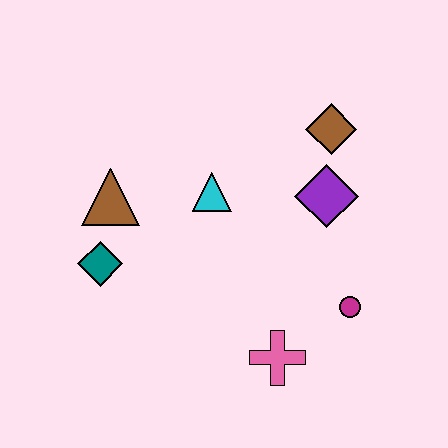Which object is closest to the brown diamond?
The purple diamond is closest to the brown diamond.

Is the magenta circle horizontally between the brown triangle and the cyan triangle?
No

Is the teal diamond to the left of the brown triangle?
Yes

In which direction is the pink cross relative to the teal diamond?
The pink cross is to the right of the teal diamond.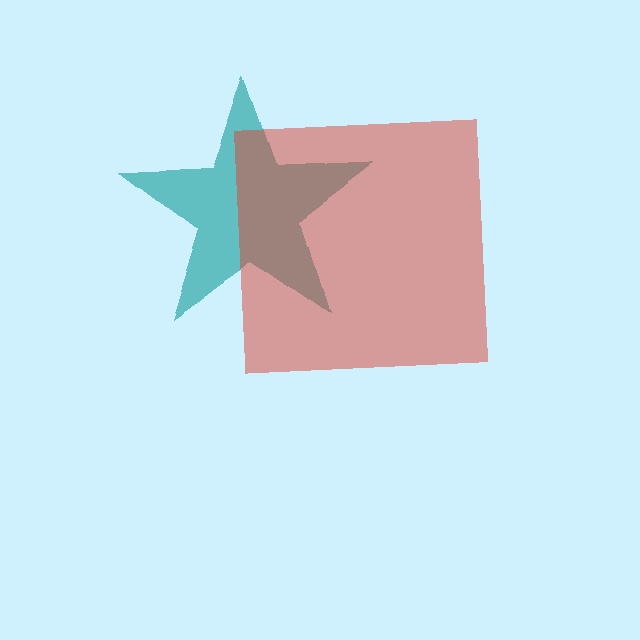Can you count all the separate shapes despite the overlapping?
Yes, there are 2 separate shapes.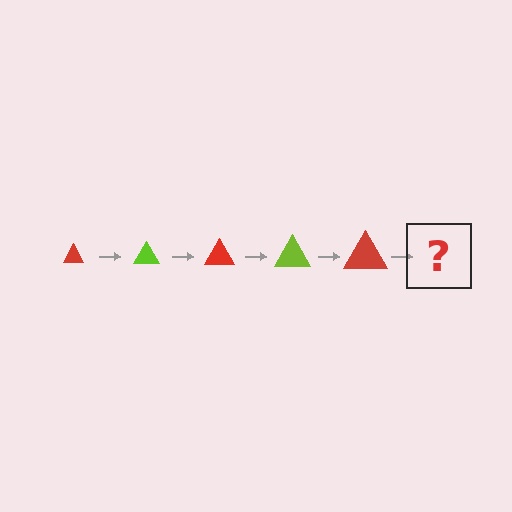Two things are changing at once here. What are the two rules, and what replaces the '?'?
The two rules are that the triangle grows larger each step and the color cycles through red and lime. The '?' should be a lime triangle, larger than the previous one.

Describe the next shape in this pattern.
It should be a lime triangle, larger than the previous one.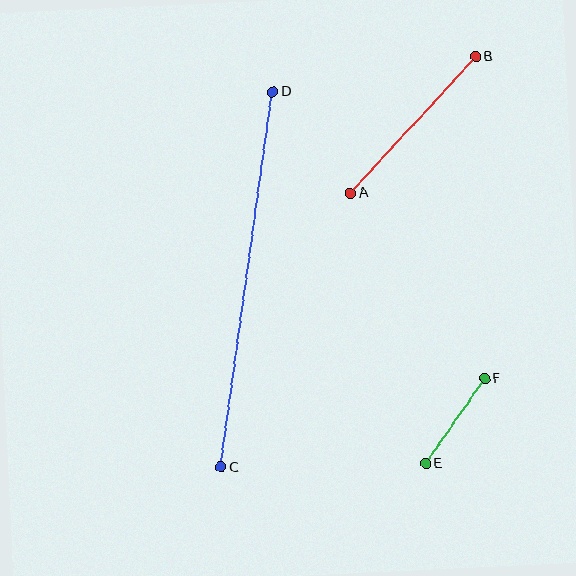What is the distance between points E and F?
The distance is approximately 103 pixels.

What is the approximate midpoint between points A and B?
The midpoint is at approximately (413, 125) pixels.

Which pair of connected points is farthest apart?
Points C and D are farthest apart.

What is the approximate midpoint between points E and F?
The midpoint is at approximately (455, 421) pixels.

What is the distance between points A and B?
The distance is approximately 185 pixels.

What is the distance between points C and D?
The distance is approximately 379 pixels.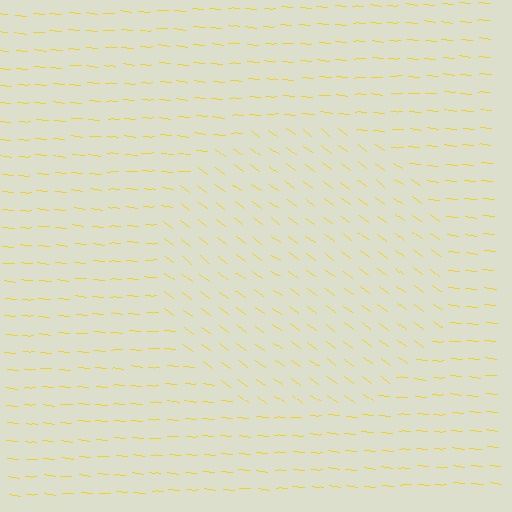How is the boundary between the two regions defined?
The boundary is defined purely by a change in line orientation (approximately 31 degrees difference). All lines are the same color and thickness.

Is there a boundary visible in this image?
Yes, there is a texture boundary formed by a change in line orientation.